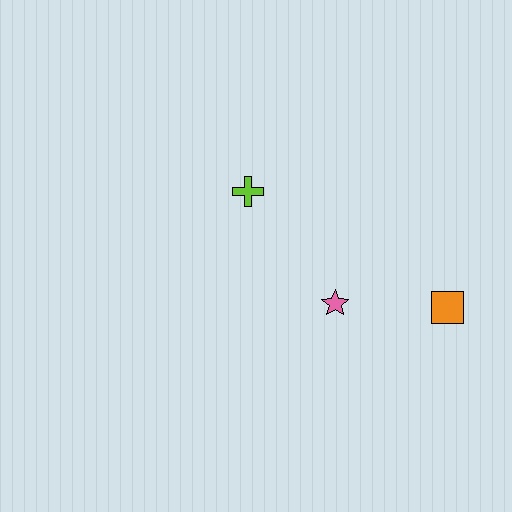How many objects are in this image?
There are 3 objects.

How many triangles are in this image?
There are no triangles.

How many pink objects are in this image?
There is 1 pink object.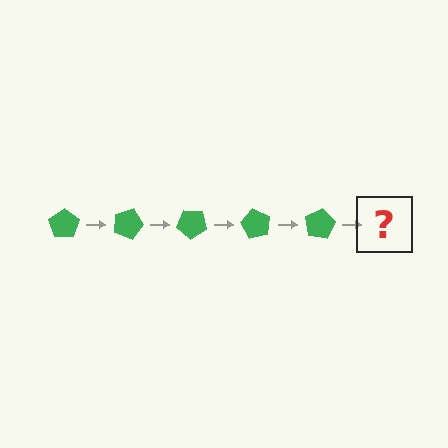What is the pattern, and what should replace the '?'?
The pattern is that the pentagon rotates 20 degrees each step. The '?' should be a green pentagon rotated 100 degrees.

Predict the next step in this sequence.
The next step is a green pentagon rotated 100 degrees.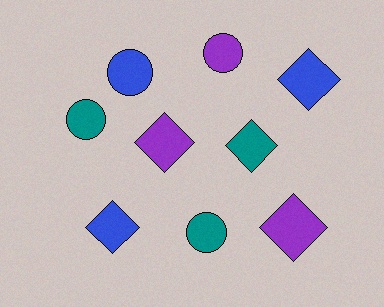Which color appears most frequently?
Purple, with 3 objects.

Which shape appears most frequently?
Diamond, with 5 objects.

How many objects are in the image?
There are 9 objects.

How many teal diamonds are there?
There is 1 teal diamond.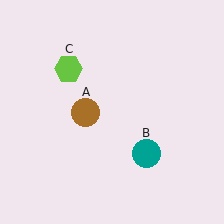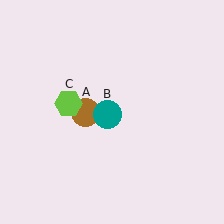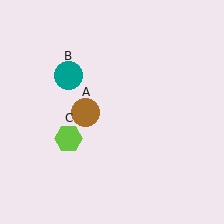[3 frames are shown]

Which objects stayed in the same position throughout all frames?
Brown circle (object A) remained stationary.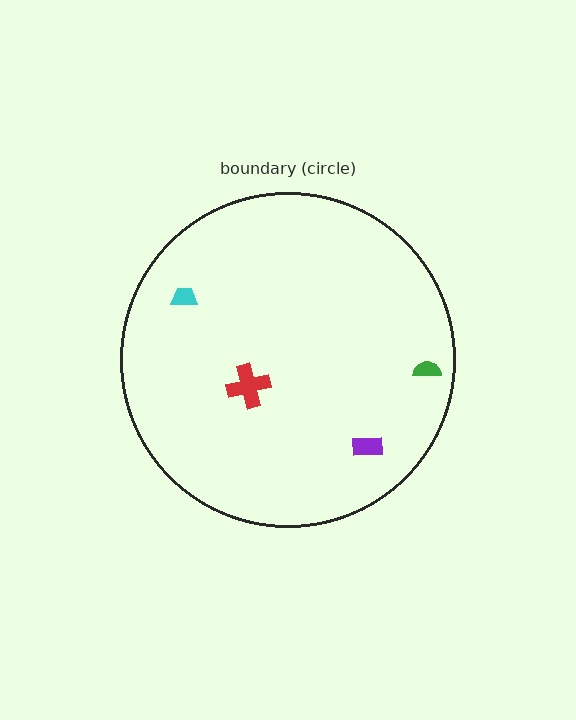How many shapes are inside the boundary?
4 inside, 0 outside.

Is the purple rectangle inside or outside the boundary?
Inside.